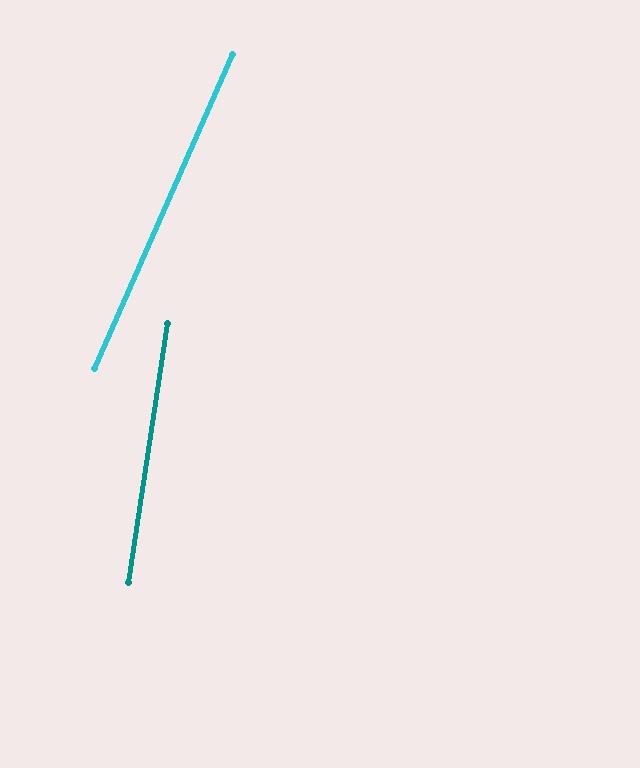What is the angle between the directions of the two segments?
Approximately 15 degrees.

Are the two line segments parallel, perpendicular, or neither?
Neither parallel nor perpendicular — they differ by about 15°.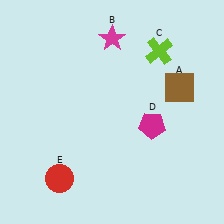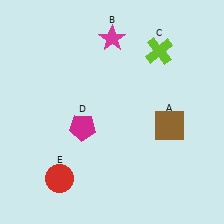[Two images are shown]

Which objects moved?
The objects that moved are: the brown square (A), the magenta pentagon (D).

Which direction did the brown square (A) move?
The brown square (A) moved down.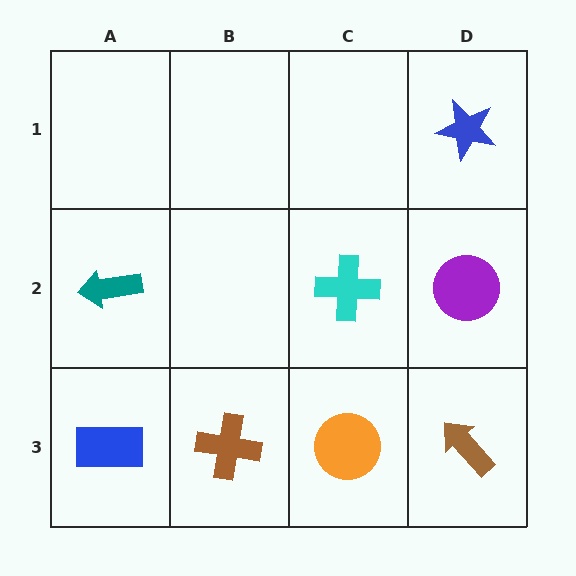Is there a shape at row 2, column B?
No, that cell is empty.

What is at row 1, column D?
A blue star.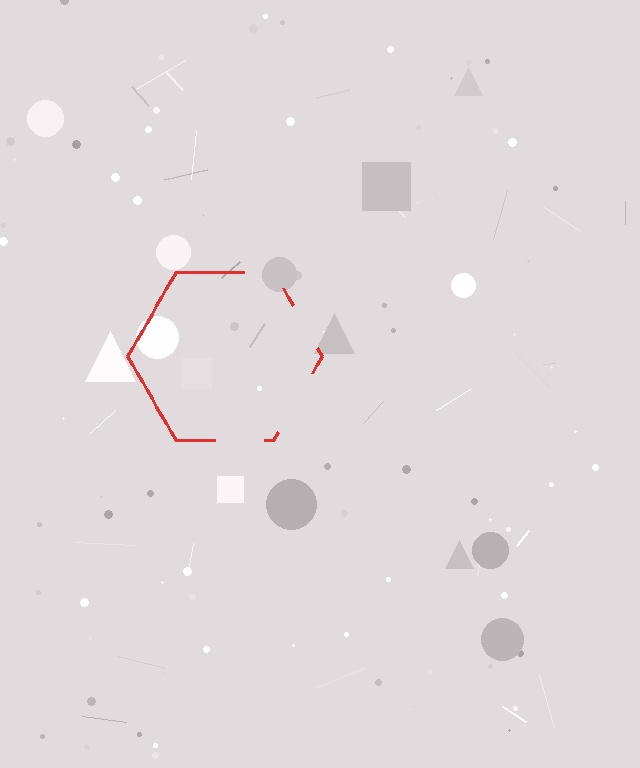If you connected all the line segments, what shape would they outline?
They would outline a hexagon.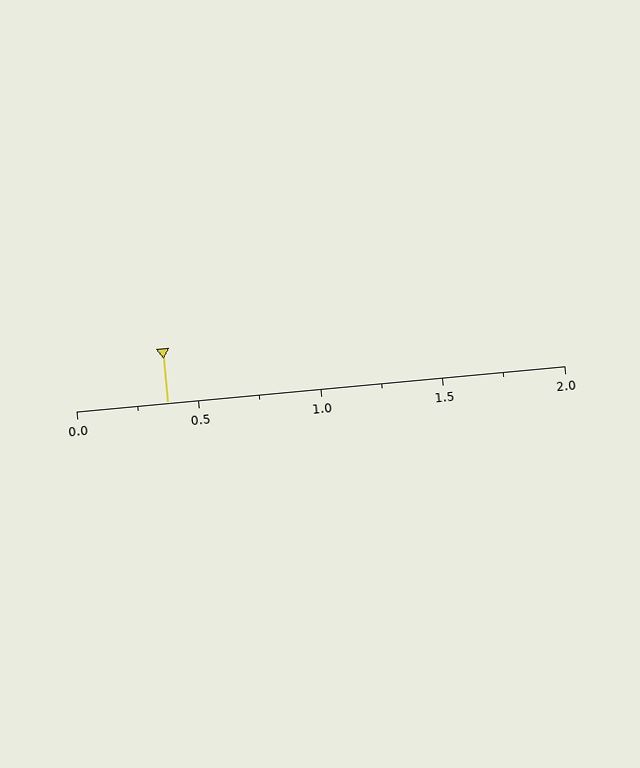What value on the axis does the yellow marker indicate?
The marker indicates approximately 0.38.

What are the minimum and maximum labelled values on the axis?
The axis runs from 0.0 to 2.0.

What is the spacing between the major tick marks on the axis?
The major ticks are spaced 0.5 apart.